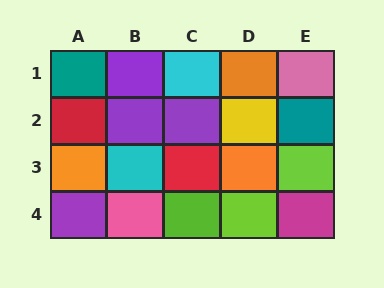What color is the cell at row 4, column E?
Magenta.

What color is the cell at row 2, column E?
Teal.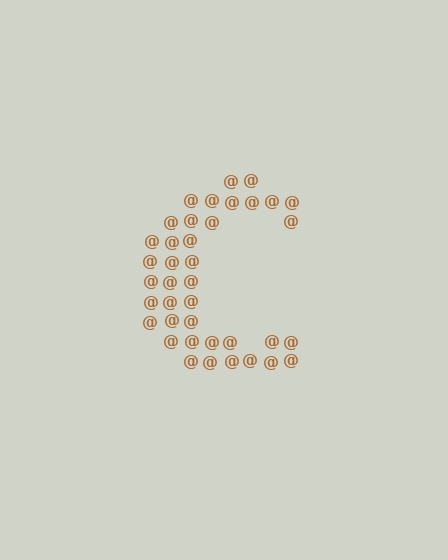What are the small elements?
The small elements are at signs.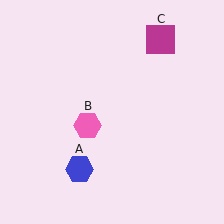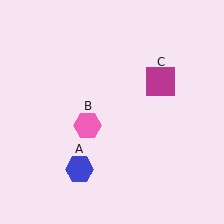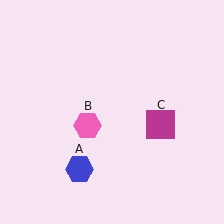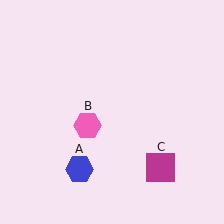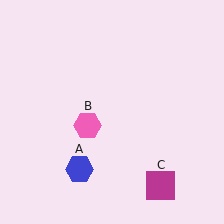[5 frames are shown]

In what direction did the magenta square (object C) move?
The magenta square (object C) moved down.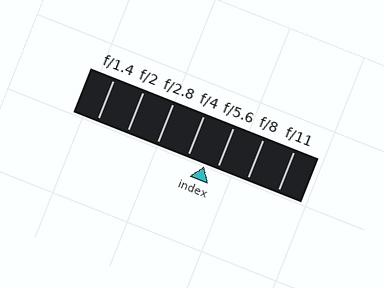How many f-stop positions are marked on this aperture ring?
There are 7 f-stop positions marked.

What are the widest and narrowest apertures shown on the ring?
The widest aperture shown is f/1.4 and the narrowest is f/11.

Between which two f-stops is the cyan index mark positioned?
The index mark is between f/4 and f/5.6.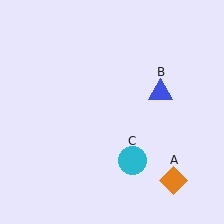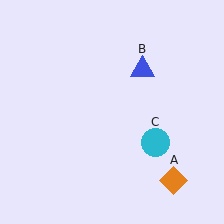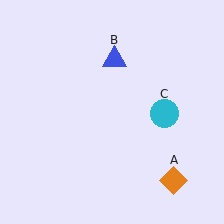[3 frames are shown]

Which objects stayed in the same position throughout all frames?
Orange diamond (object A) remained stationary.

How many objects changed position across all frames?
2 objects changed position: blue triangle (object B), cyan circle (object C).